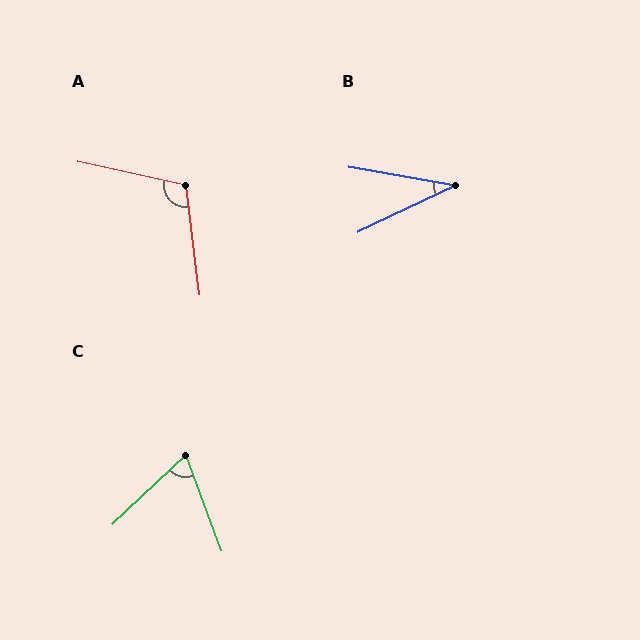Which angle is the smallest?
B, at approximately 35 degrees.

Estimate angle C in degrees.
Approximately 67 degrees.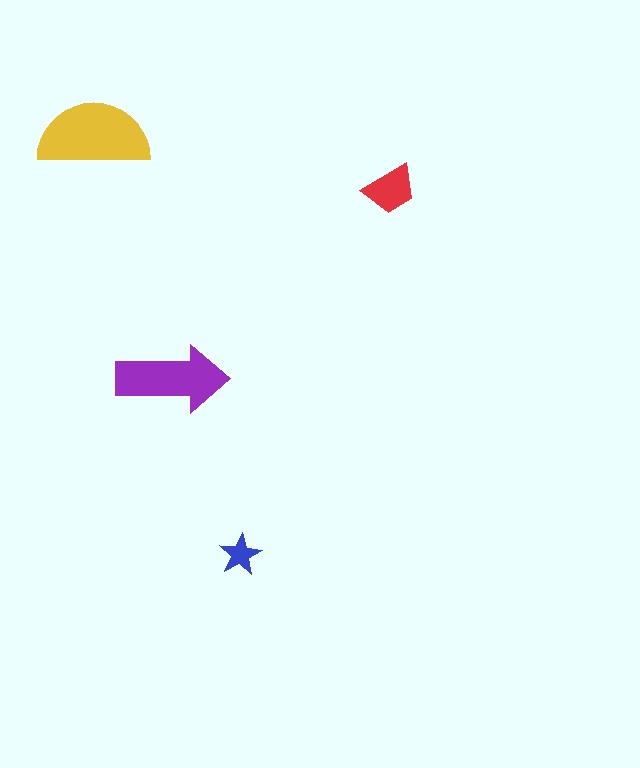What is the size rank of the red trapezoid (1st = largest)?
3rd.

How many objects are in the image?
There are 4 objects in the image.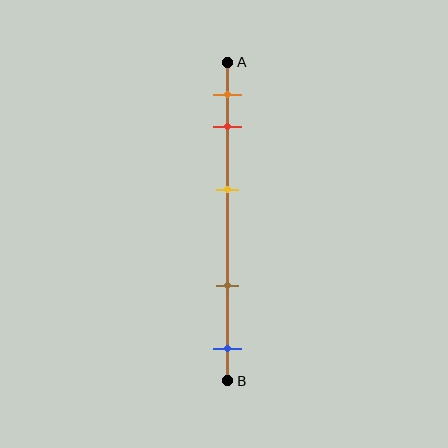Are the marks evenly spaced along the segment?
No, the marks are not evenly spaced.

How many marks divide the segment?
There are 5 marks dividing the segment.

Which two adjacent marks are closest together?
The orange and red marks are the closest adjacent pair.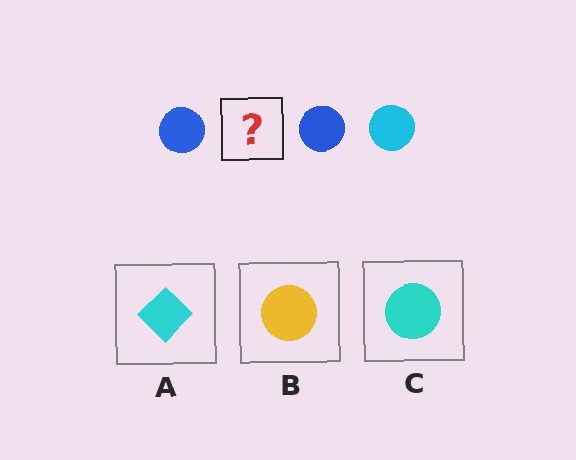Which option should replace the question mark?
Option C.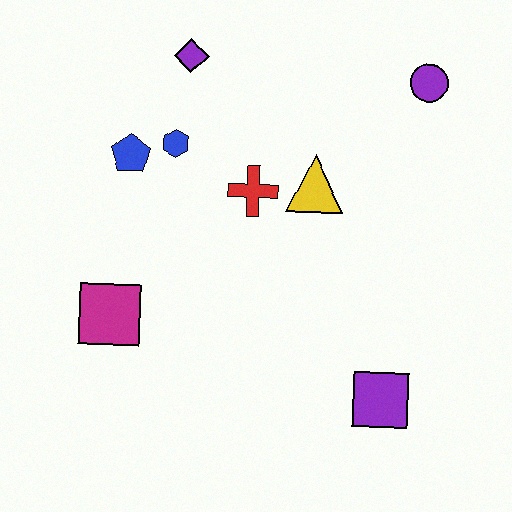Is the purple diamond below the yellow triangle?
No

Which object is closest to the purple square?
The yellow triangle is closest to the purple square.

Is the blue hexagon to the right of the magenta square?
Yes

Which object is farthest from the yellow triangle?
The magenta square is farthest from the yellow triangle.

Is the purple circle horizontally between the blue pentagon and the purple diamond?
No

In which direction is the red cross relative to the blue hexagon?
The red cross is to the right of the blue hexagon.